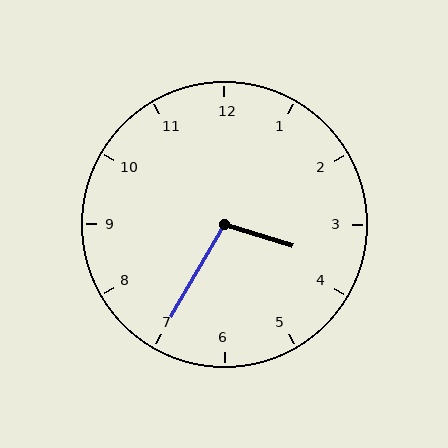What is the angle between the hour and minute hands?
Approximately 102 degrees.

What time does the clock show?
3:35.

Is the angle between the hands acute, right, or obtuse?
It is obtuse.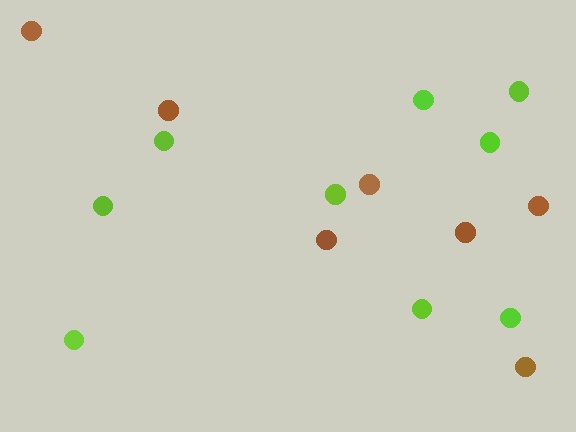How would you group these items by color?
There are 2 groups: one group of lime circles (9) and one group of brown circles (7).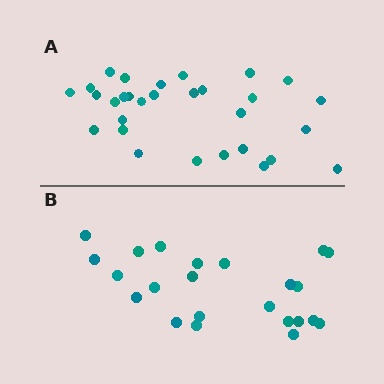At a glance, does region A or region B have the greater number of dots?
Region A (the top region) has more dots.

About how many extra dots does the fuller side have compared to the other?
Region A has roughly 8 or so more dots than region B.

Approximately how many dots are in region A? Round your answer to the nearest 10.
About 30 dots.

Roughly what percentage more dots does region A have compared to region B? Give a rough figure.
About 30% more.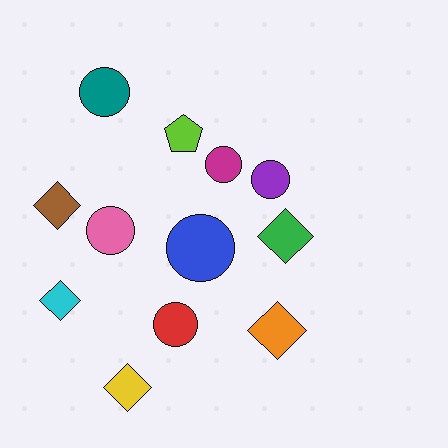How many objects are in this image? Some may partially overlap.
There are 12 objects.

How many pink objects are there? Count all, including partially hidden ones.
There is 1 pink object.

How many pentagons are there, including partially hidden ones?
There is 1 pentagon.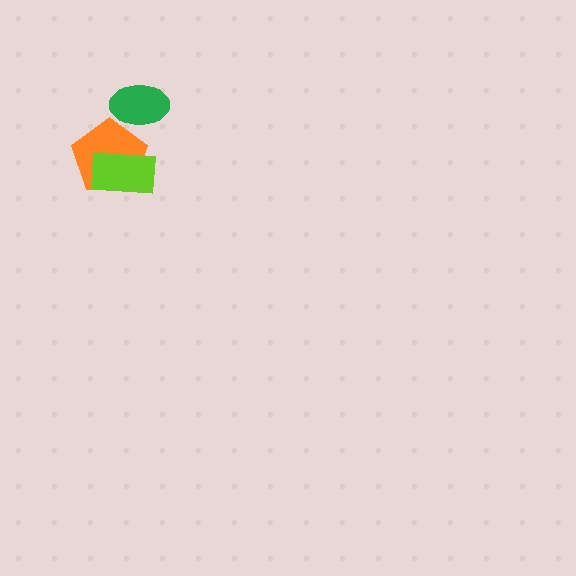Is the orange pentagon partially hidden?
Yes, it is partially covered by another shape.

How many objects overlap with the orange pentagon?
2 objects overlap with the orange pentagon.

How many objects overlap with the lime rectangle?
1 object overlaps with the lime rectangle.